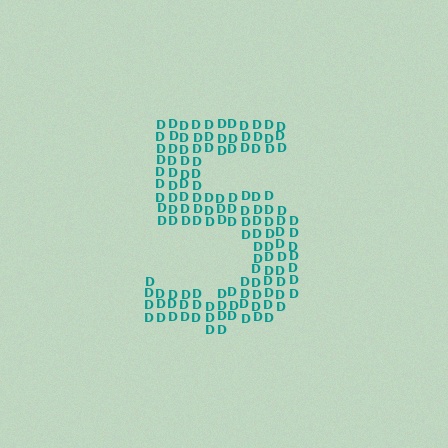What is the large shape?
The large shape is the digit 5.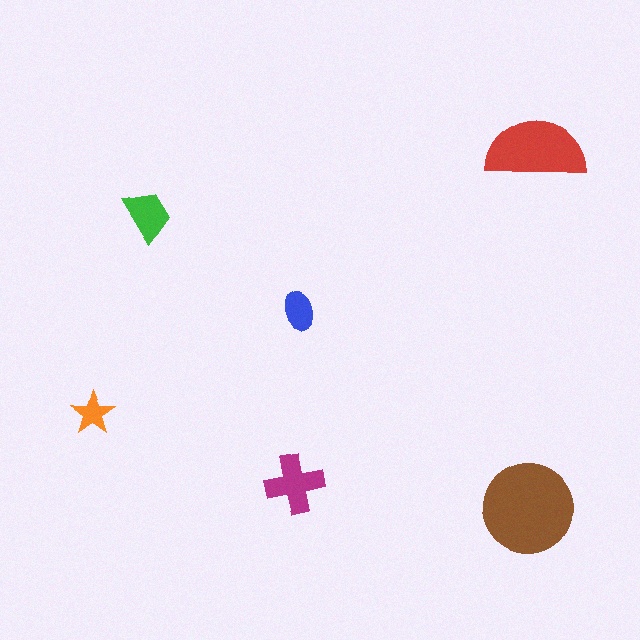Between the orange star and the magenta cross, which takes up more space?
The magenta cross.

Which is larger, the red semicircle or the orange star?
The red semicircle.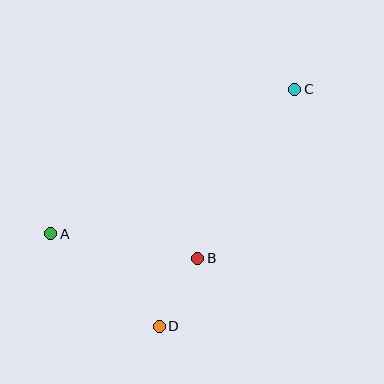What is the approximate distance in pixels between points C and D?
The distance between C and D is approximately 273 pixels.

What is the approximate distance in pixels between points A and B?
The distance between A and B is approximately 149 pixels.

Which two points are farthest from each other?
Points A and C are farthest from each other.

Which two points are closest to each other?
Points B and D are closest to each other.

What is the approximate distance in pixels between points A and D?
The distance between A and D is approximately 143 pixels.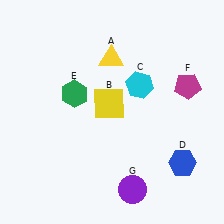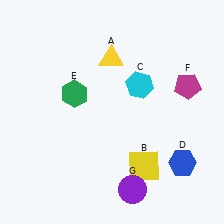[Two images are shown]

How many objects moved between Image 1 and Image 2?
1 object moved between the two images.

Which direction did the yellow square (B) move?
The yellow square (B) moved down.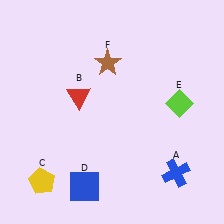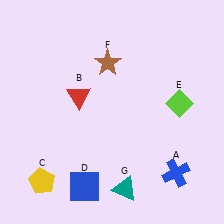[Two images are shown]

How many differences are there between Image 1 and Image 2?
There is 1 difference between the two images.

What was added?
A teal triangle (G) was added in Image 2.